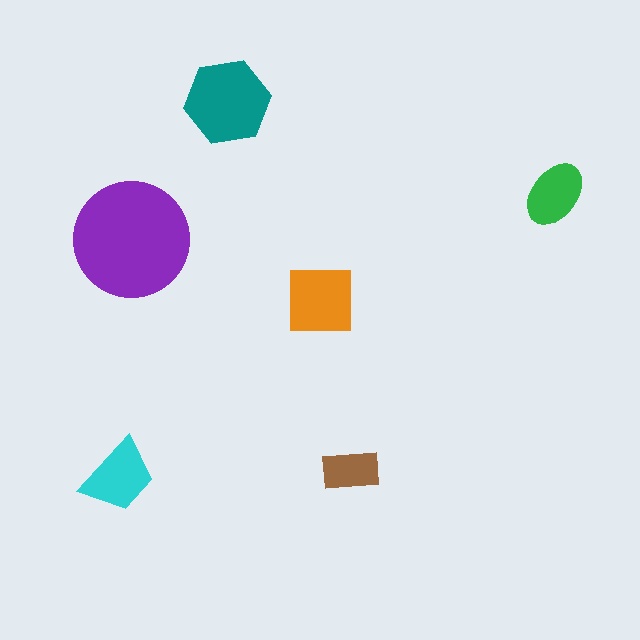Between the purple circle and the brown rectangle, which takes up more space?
The purple circle.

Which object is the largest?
The purple circle.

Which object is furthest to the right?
The green ellipse is rightmost.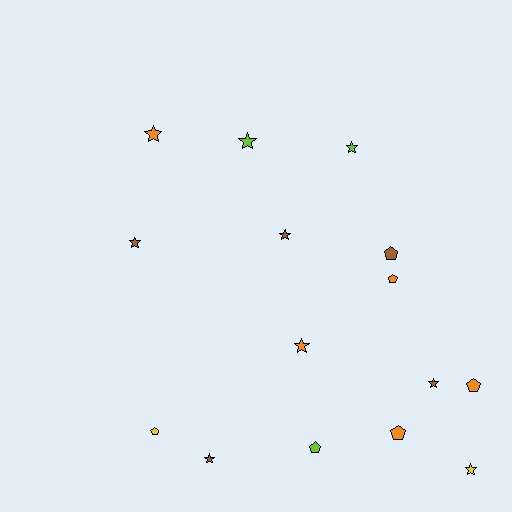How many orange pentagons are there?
There are 3 orange pentagons.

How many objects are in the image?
There are 15 objects.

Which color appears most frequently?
Brown, with 5 objects.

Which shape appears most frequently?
Star, with 9 objects.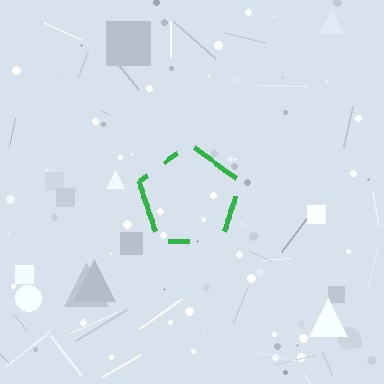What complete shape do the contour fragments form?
The contour fragments form a pentagon.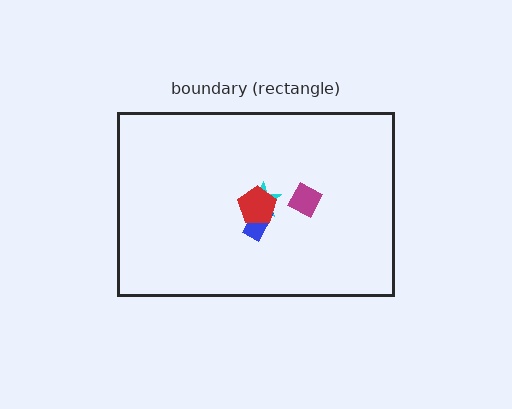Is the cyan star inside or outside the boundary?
Inside.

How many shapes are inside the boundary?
4 inside, 0 outside.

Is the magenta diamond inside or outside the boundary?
Inside.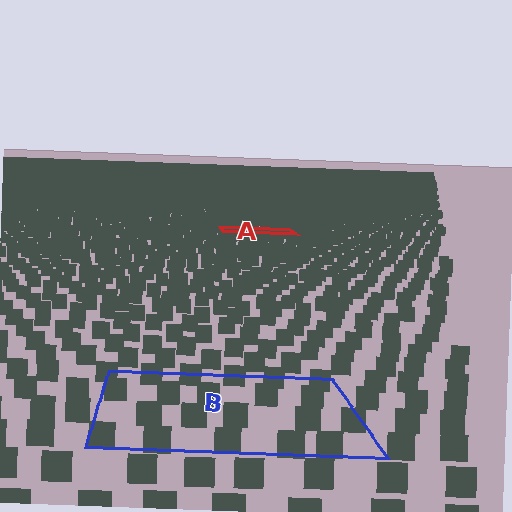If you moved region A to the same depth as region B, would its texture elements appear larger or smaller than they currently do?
They would appear larger. At a closer depth, the same texture elements are projected at a bigger on-screen size.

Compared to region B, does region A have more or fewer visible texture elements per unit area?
Region A has more texture elements per unit area — they are packed more densely because it is farther away.